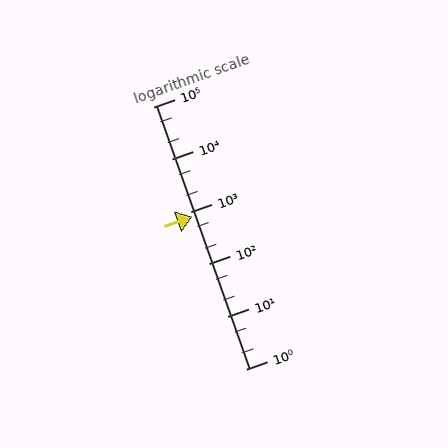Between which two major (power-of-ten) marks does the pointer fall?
The pointer is between 100 and 1000.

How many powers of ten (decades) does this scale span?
The scale spans 5 decades, from 1 to 100000.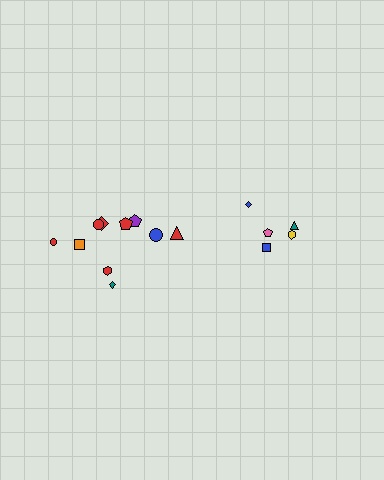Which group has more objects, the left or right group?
The left group.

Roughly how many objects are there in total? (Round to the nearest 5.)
Roughly 15 objects in total.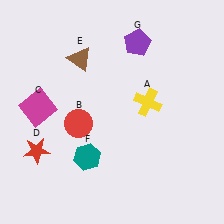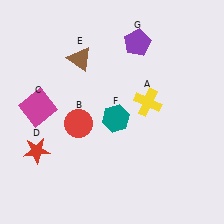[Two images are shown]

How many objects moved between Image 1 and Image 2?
1 object moved between the two images.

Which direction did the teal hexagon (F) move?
The teal hexagon (F) moved up.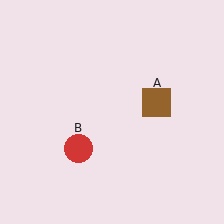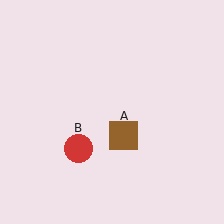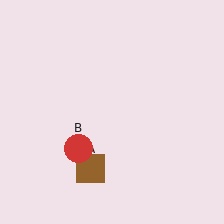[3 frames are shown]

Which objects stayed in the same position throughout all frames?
Red circle (object B) remained stationary.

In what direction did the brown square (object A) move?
The brown square (object A) moved down and to the left.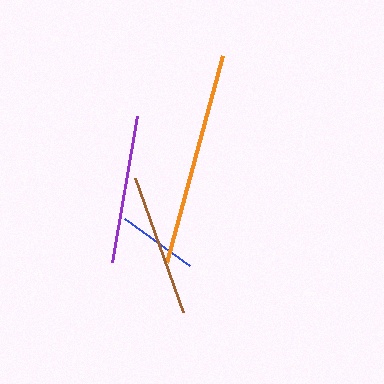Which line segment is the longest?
The orange line is the longest at approximately 215 pixels.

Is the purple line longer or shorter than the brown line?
The purple line is longer than the brown line.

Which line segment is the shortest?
The blue line is the shortest at approximately 81 pixels.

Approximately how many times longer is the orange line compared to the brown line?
The orange line is approximately 1.5 times the length of the brown line.